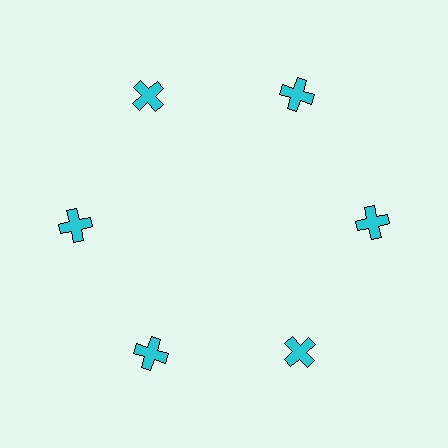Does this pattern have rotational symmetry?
Yes, this pattern has 6-fold rotational symmetry. It looks the same after rotating 60 degrees around the center.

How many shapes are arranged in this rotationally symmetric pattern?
There are 6 shapes, arranged in 6 groups of 1.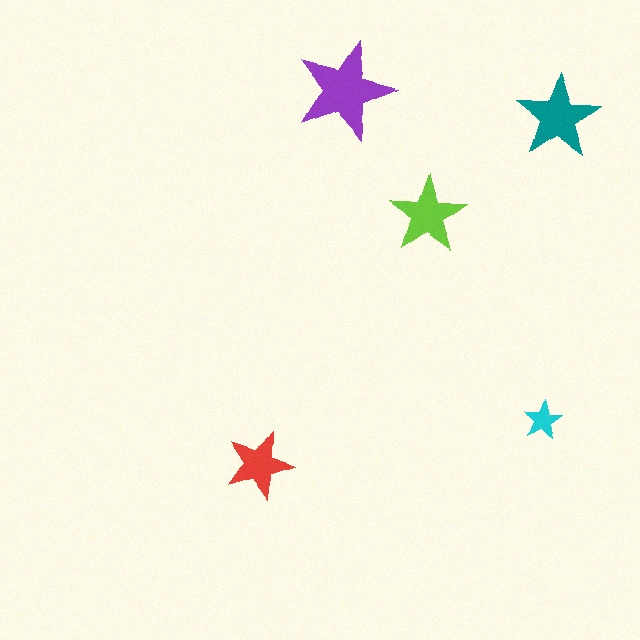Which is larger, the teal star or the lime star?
The teal one.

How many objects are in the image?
There are 5 objects in the image.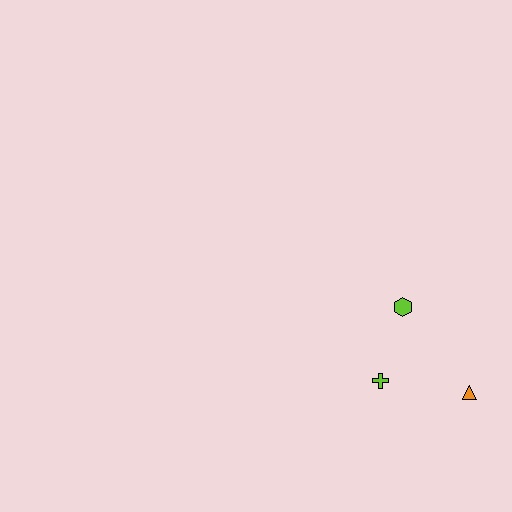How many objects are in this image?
There are 3 objects.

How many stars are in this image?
There are no stars.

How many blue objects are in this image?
There are no blue objects.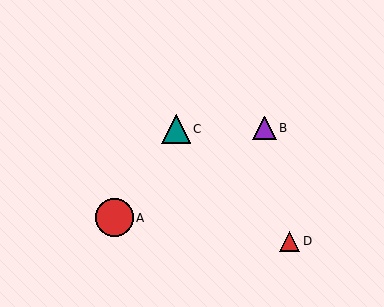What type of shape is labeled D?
Shape D is a red triangle.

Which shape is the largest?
The red circle (labeled A) is the largest.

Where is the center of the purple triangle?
The center of the purple triangle is at (265, 128).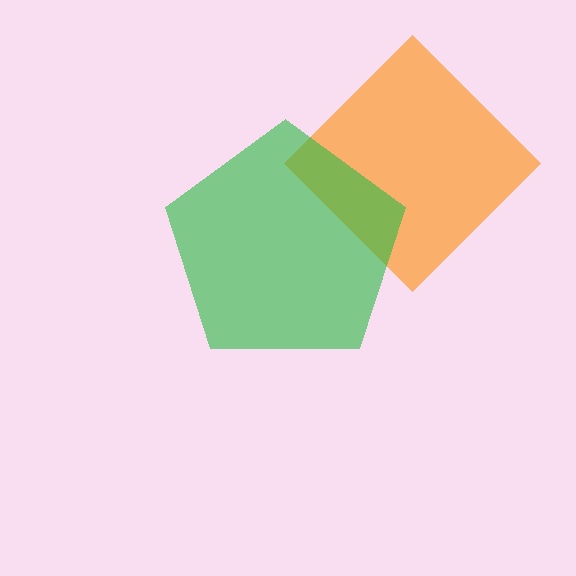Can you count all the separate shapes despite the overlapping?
Yes, there are 2 separate shapes.